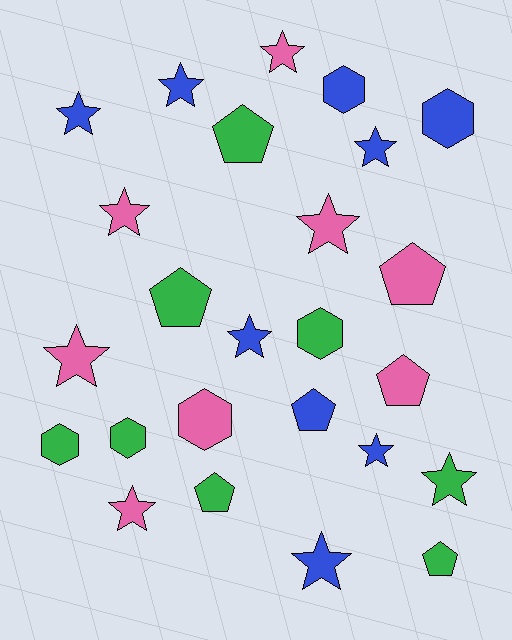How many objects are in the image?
There are 25 objects.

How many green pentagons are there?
There are 4 green pentagons.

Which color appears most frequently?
Blue, with 9 objects.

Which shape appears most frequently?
Star, with 12 objects.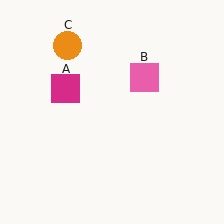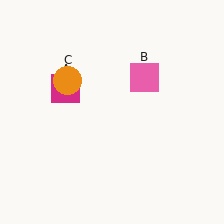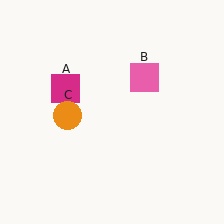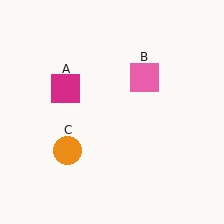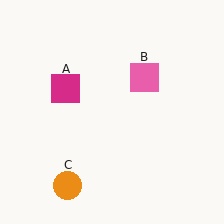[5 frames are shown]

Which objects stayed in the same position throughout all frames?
Magenta square (object A) and pink square (object B) remained stationary.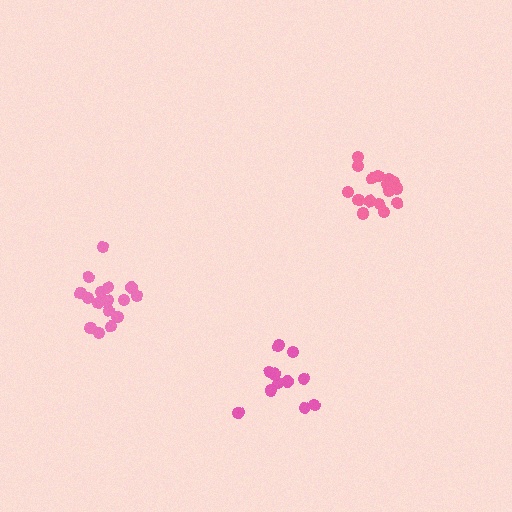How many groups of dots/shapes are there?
There are 3 groups.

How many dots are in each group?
Group 1: 13 dots, Group 2: 16 dots, Group 3: 16 dots (45 total).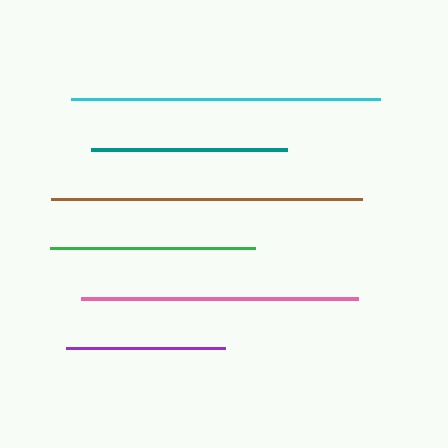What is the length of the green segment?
The green segment is approximately 206 pixels long.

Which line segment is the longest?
The brown line is the longest at approximately 311 pixels.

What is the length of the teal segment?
The teal segment is approximately 195 pixels long.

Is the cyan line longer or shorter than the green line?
The cyan line is longer than the green line.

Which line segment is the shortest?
The purple line is the shortest at approximately 160 pixels.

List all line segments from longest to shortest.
From longest to shortest: brown, cyan, pink, green, teal, purple.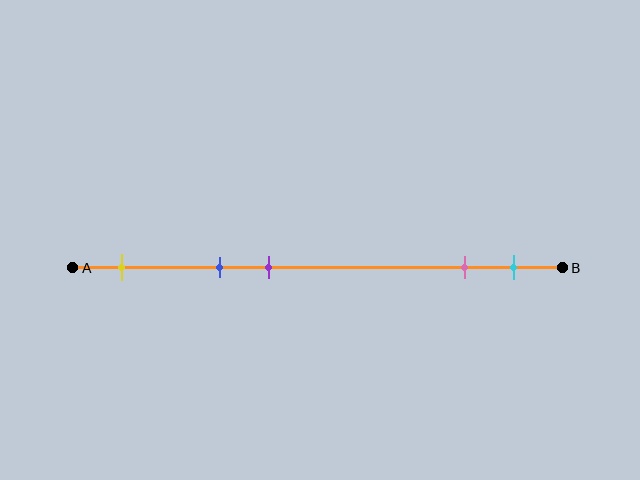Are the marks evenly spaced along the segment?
No, the marks are not evenly spaced.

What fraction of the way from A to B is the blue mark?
The blue mark is approximately 30% (0.3) of the way from A to B.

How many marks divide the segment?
There are 5 marks dividing the segment.